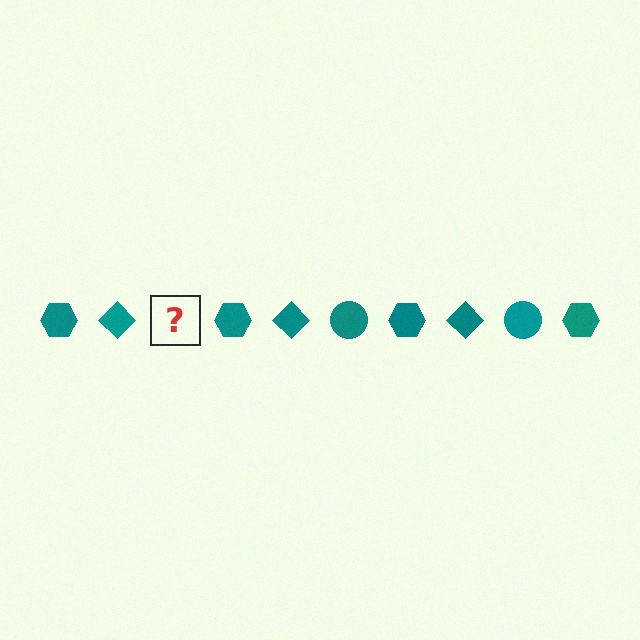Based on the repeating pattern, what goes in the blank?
The blank should be a teal circle.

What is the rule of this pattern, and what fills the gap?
The rule is that the pattern cycles through hexagon, diamond, circle shapes in teal. The gap should be filled with a teal circle.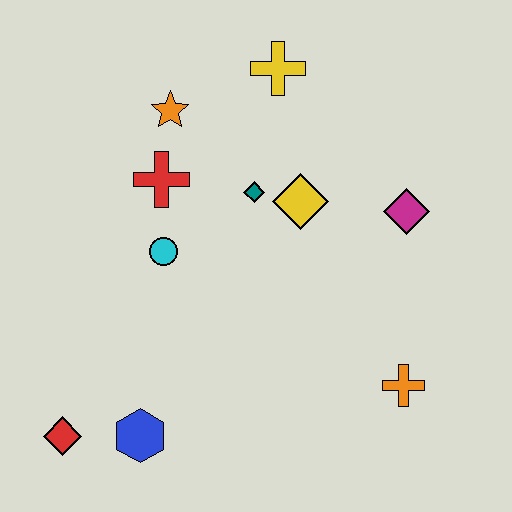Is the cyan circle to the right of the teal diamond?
No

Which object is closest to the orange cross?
The magenta diamond is closest to the orange cross.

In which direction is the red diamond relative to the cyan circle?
The red diamond is below the cyan circle.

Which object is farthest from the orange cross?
The orange star is farthest from the orange cross.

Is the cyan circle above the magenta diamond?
No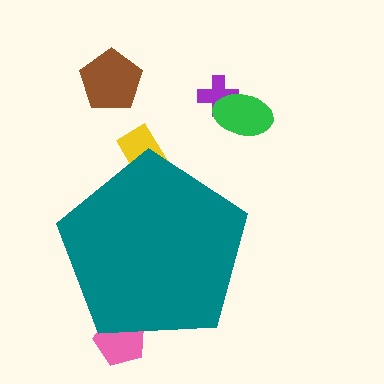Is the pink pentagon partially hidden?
Yes, the pink pentagon is partially hidden behind the teal pentagon.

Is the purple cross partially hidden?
No, the purple cross is fully visible.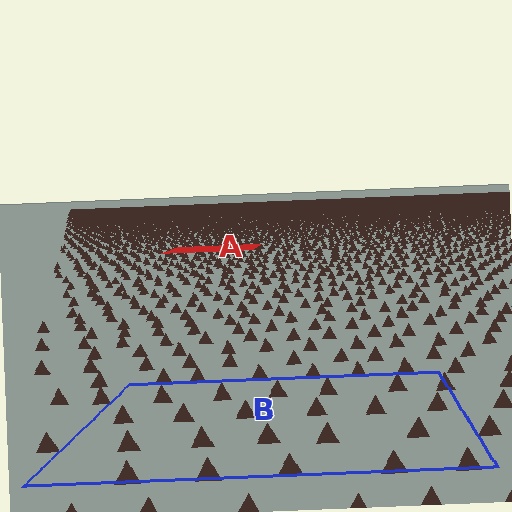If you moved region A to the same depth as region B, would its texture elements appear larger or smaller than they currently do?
They would appear larger. At a closer depth, the same texture elements are projected at a bigger on-screen size.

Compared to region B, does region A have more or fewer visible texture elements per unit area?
Region A has more texture elements per unit area — they are packed more densely because it is farther away.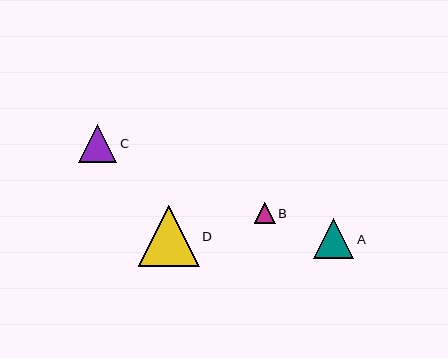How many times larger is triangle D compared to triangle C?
Triangle D is approximately 1.6 times the size of triangle C.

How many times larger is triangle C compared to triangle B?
Triangle C is approximately 1.8 times the size of triangle B.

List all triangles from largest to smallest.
From largest to smallest: D, A, C, B.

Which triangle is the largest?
Triangle D is the largest with a size of approximately 61 pixels.